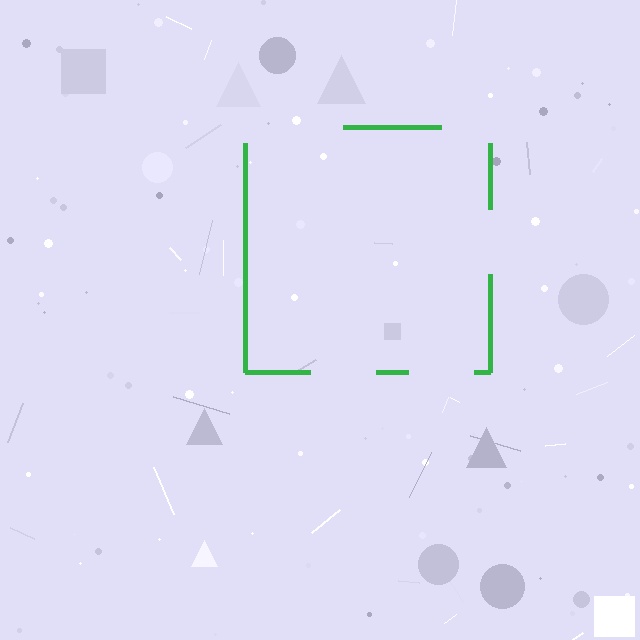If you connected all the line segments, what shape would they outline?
They would outline a square.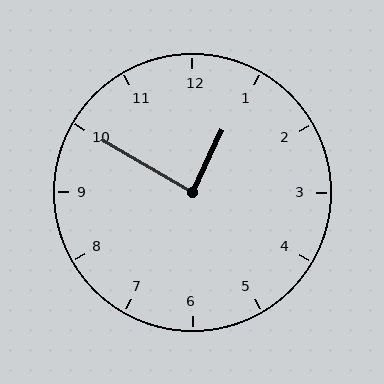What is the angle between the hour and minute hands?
Approximately 85 degrees.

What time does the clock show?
12:50.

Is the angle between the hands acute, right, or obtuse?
It is right.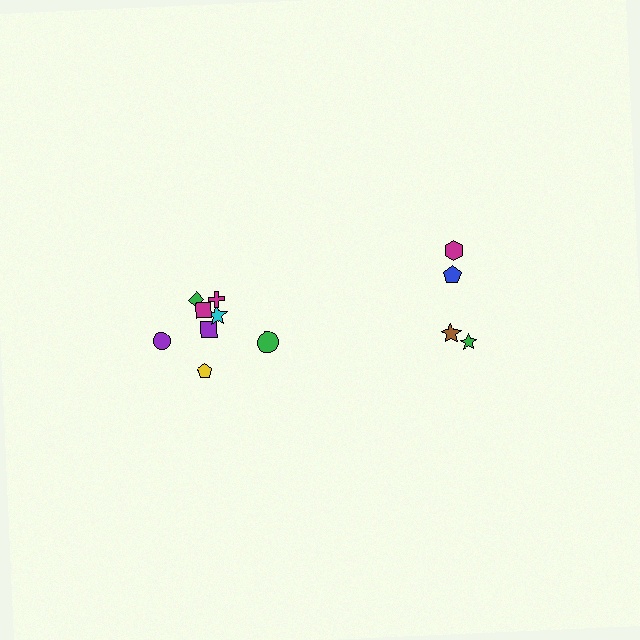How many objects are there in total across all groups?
There are 12 objects.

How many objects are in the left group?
There are 8 objects.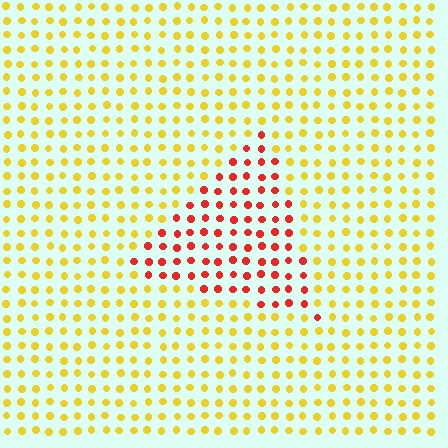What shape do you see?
I see a triangle.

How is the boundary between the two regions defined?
The boundary is defined purely by a slight shift in hue (about 52 degrees). Spacing, size, and orientation are identical on both sides.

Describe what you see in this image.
The image is filled with small yellow elements in a uniform arrangement. A triangle-shaped region is visible where the elements are tinted to a slightly different hue, forming a subtle color boundary.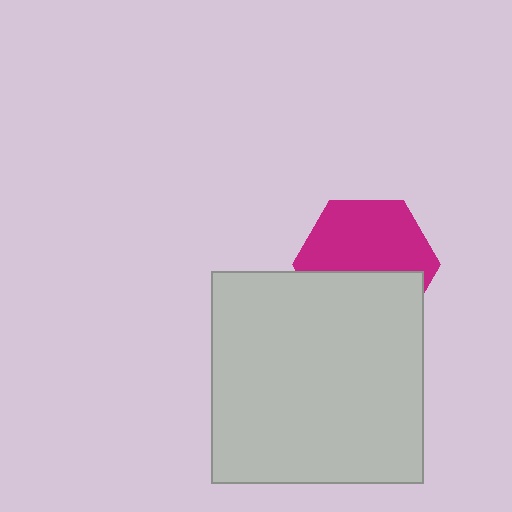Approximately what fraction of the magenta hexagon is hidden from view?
Roughly 42% of the magenta hexagon is hidden behind the light gray square.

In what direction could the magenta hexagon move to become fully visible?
The magenta hexagon could move up. That would shift it out from behind the light gray square entirely.